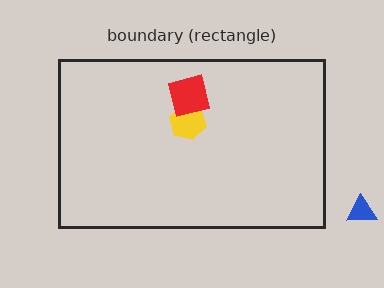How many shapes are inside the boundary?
2 inside, 1 outside.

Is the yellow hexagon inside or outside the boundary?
Inside.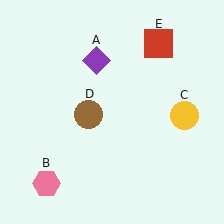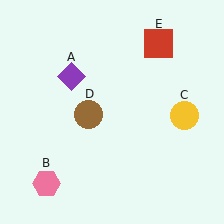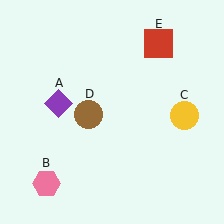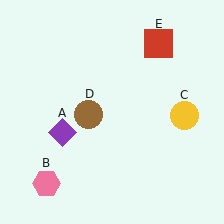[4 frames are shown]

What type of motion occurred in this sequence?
The purple diamond (object A) rotated counterclockwise around the center of the scene.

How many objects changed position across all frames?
1 object changed position: purple diamond (object A).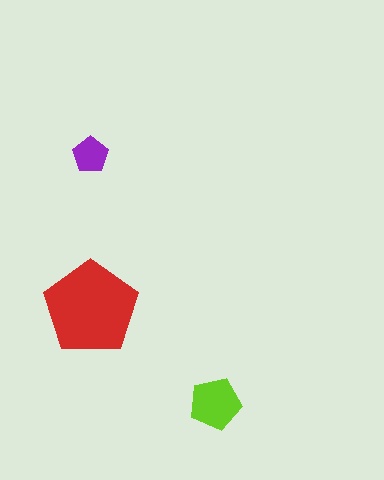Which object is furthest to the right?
The lime pentagon is rightmost.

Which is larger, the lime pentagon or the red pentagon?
The red one.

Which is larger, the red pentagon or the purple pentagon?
The red one.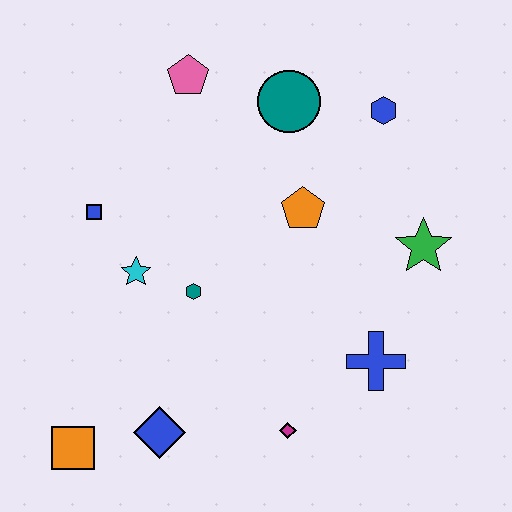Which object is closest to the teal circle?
The blue hexagon is closest to the teal circle.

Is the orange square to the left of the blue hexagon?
Yes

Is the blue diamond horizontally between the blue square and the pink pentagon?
Yes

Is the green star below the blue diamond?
No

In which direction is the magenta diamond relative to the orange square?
The magenta diamond is to the right of the orange square.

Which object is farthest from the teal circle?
The orange square is farthest from the teal circle.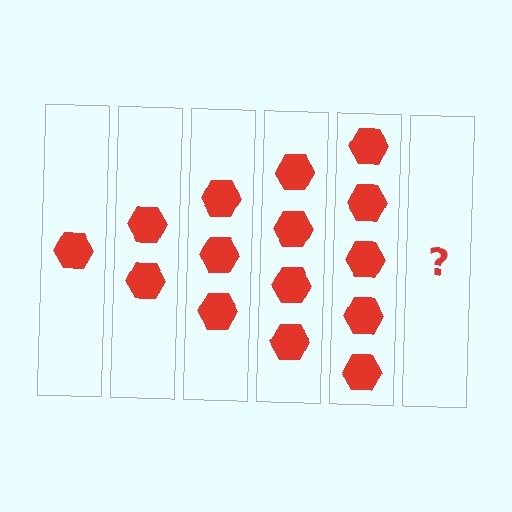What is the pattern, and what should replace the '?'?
The pattern is that each step adds one more hexagon. The '?' should be 6 hexagons.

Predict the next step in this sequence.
The next step is 6 hexagons.